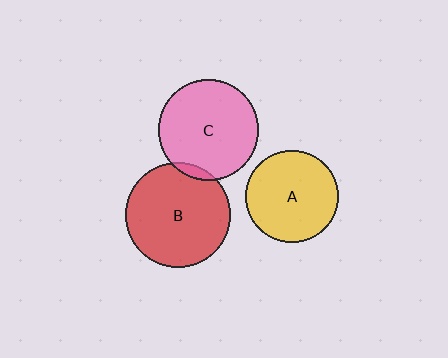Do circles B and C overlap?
Yes.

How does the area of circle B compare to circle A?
Approximately 1.3 times.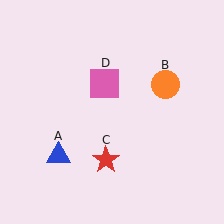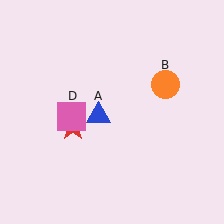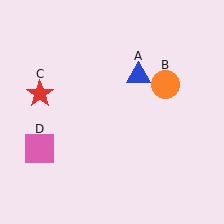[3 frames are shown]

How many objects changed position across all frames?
3 objects changed position: blue triangle (object A), red star (object C), pink square (object D).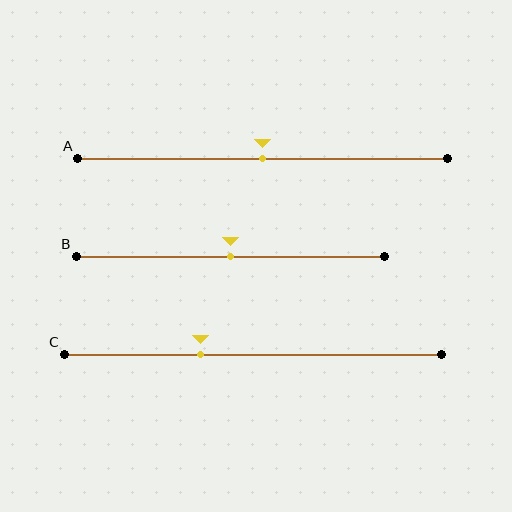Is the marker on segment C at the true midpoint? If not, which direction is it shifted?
No, the marker on segment C is shifted to the left by about 14% of the segment length.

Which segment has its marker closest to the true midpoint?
Segment A has its marker closest to the true midpoint.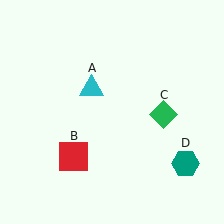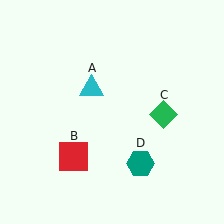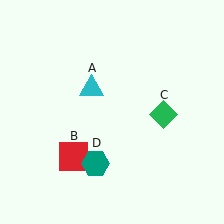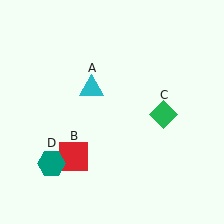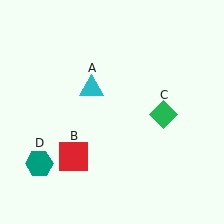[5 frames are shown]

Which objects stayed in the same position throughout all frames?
Cyan triangle (object A) and red square (object B) and green diamond (object C) remained stationary.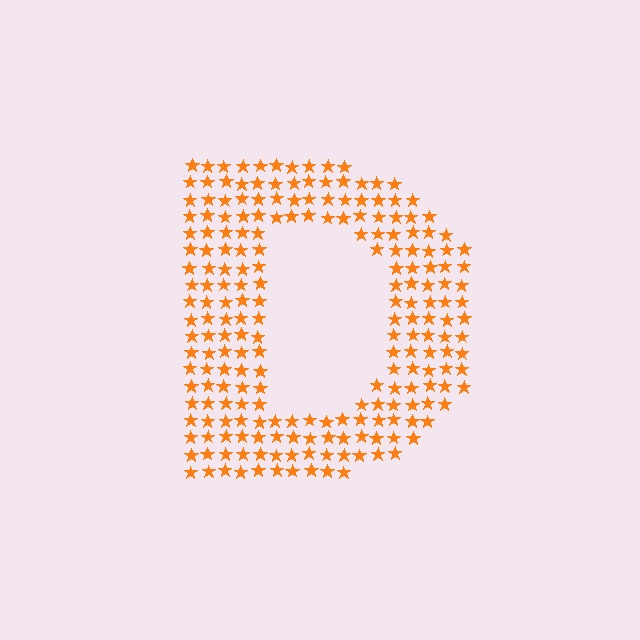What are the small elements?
The small elements are stars.